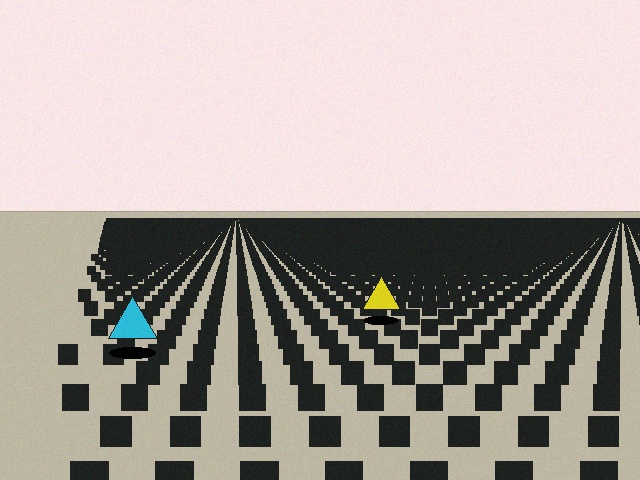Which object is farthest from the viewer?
The yellow triangle is farthest from the viewer. It appears smaller and the ground texture around it is denser.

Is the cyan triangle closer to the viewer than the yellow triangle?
Yes. The cyan triangle is closer — you can tell from the texture gradient: the ground texture is coarser near it.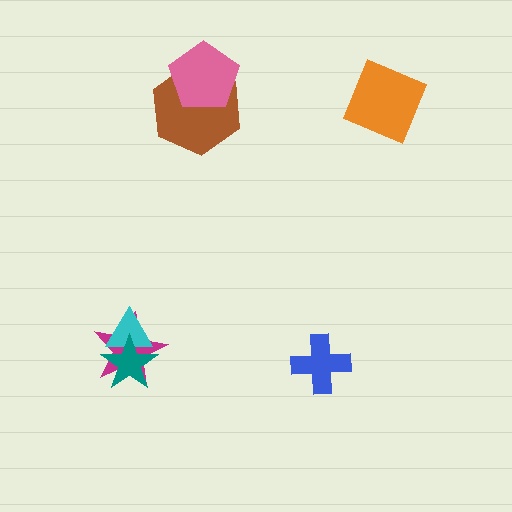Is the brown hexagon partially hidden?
Yes, it is partially covered by another shape.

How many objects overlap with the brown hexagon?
1 object overlaps with the brown hexagon.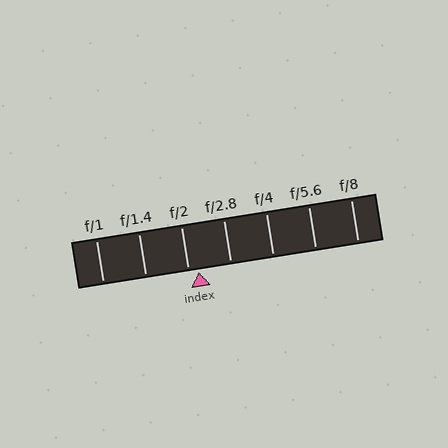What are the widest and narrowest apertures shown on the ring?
The widest aperture shown is f/1 and the narrowest is f/8.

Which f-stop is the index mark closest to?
The index mark is closest to f/2.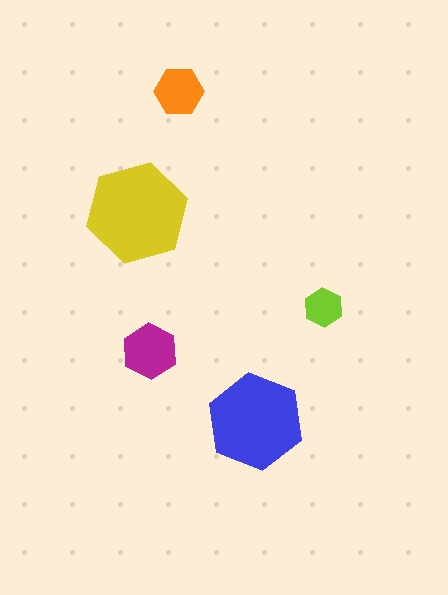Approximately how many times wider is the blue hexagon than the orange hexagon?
About 2 times wider.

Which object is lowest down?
The blue hexagon is bottommost.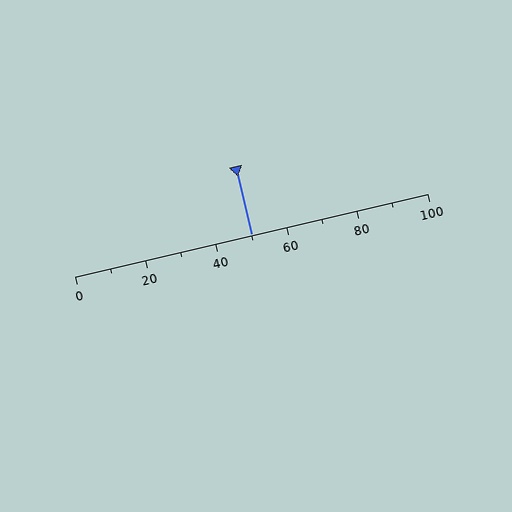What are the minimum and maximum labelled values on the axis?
The axis runs from 0 to 100.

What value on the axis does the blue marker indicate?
The marker indicates approximately 50.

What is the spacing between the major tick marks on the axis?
The major ticks are spaced 20 apart.